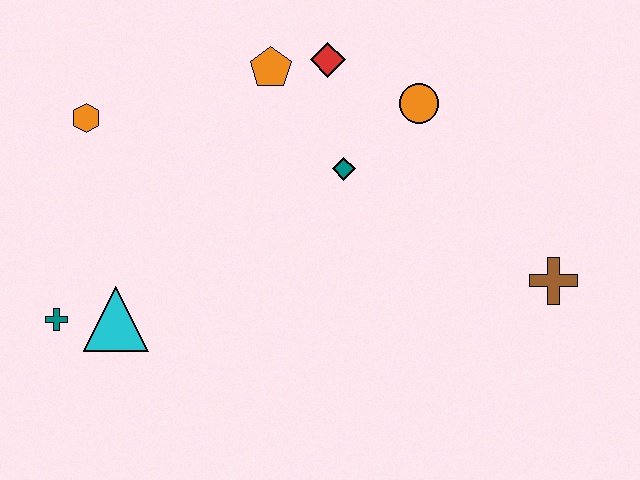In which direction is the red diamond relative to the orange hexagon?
The red diamond is to the right of the orange hexagon.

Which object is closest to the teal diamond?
The orange circle is closest to the teal diamond.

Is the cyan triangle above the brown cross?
No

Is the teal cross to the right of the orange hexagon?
No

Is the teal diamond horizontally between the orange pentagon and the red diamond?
No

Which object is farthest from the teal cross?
The brown cross is farthest from the teal cross.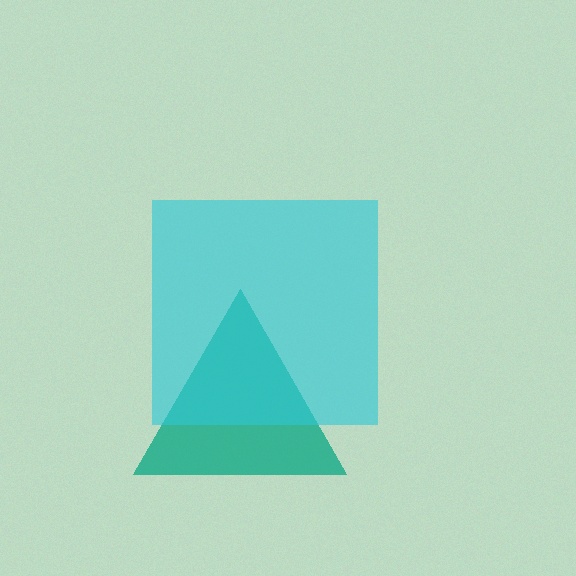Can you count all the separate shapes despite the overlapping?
Yes, there are 2 separate shapes.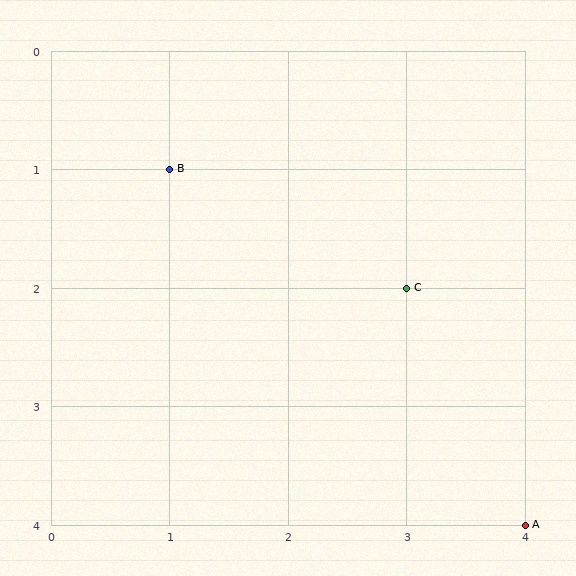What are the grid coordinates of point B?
Point B is at grid coordinates (1, 1).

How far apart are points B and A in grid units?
Points B and A are 3 columns and 3 rows apart (about 4.2 grid units diagonally).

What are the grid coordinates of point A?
Point A is at grid coordinates (4, 4).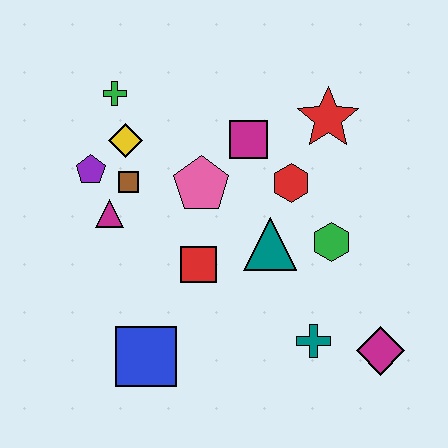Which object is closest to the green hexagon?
The teal triangle is closest to the green hexagon.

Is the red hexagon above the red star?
No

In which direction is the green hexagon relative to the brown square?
The green hexagon is to the right of the brown square.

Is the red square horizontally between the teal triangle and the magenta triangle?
Yes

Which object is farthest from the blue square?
The red star is farthest from the blue square.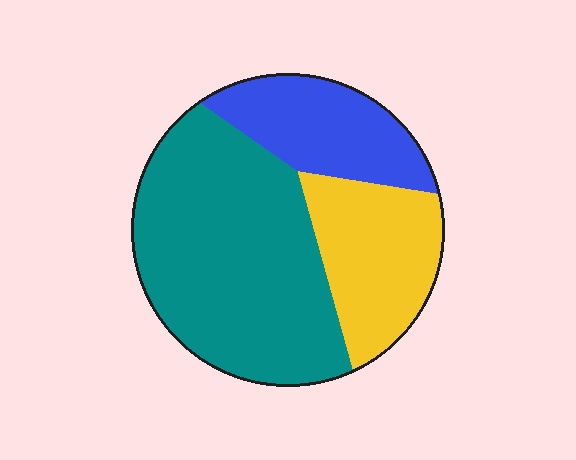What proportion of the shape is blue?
Blue covers around 20% of the shape.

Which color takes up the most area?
Teal, at roughly 55%.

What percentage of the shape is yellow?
Yellow covers roughly 25% of the shape.